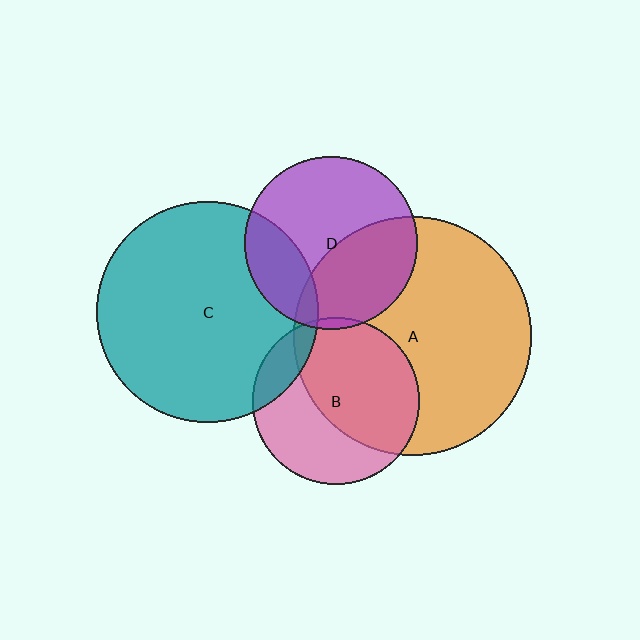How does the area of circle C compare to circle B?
Approximately 1.8 times.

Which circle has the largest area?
Circle A (orange).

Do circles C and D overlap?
Yes.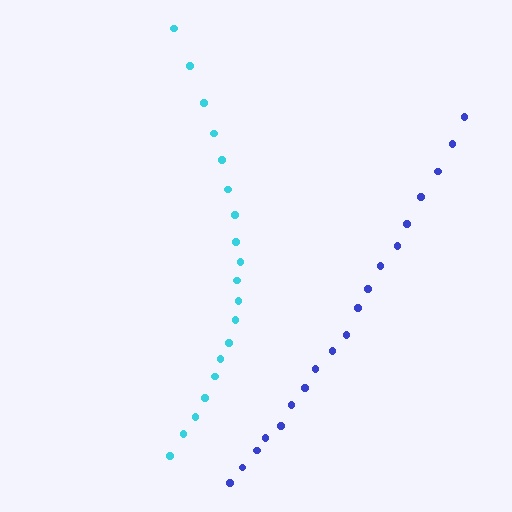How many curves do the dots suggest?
There are 2 distinct paths.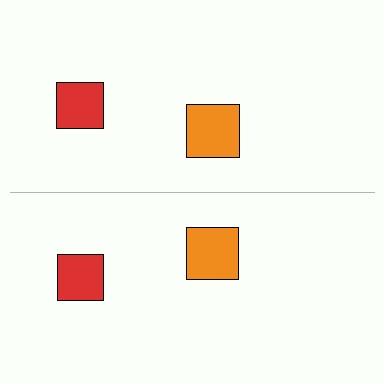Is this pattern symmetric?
Yes, this pattern has bilateral (reflection) symmetry.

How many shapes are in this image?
There are 4 shapes in this image.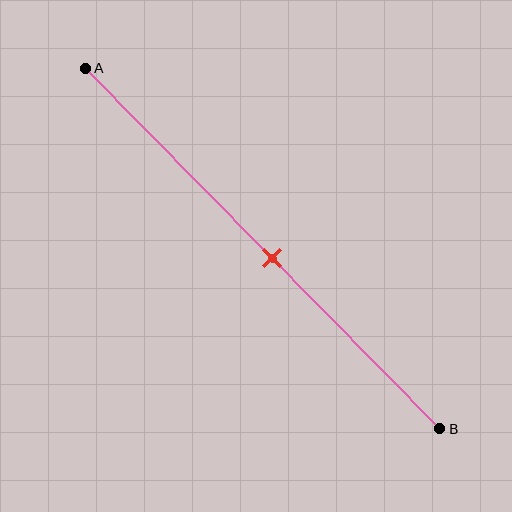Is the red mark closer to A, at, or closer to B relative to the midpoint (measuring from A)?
The red mark is approximately at the midpoint of segment AB.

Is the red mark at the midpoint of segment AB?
Yes, the mark is approximately at the midpoint.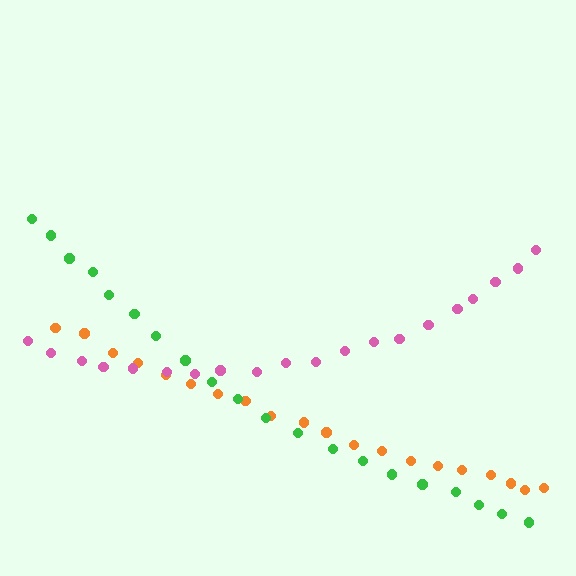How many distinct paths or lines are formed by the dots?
There are 3 distinct paths.